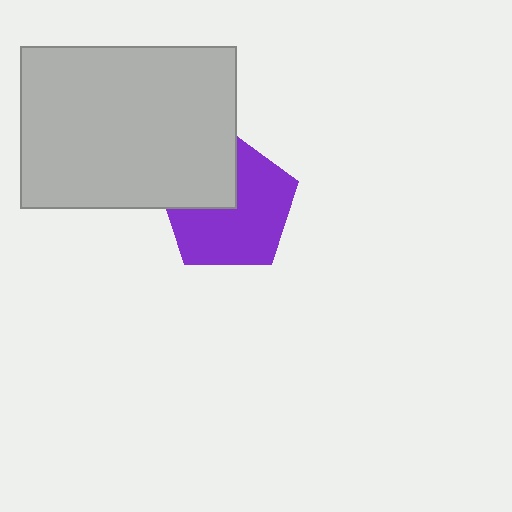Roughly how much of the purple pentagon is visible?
Most of it is visible (roughly 67%).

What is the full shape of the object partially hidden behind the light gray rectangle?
The partially hidden object is a purple pentagon.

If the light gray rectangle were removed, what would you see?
You would see the complete purple pentagon.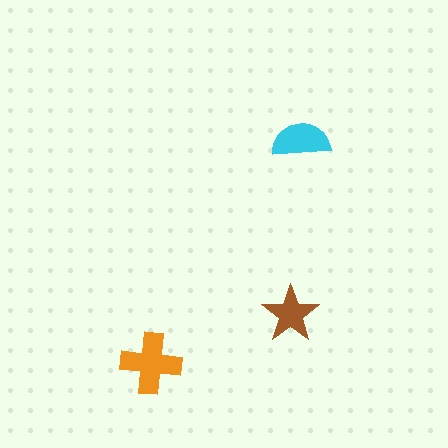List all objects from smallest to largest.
The brown star, the cyan semicircle, the orange cross.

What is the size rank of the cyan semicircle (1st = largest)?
2nd.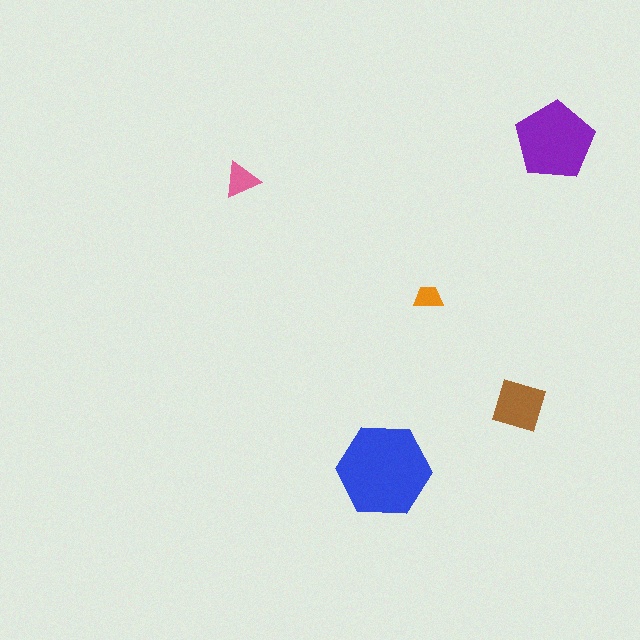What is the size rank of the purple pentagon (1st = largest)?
2nd.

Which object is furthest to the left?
The pink triangle is leftmost.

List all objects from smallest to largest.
The orange trapezoid, the pink triangle, the brown diamond, the purple pentagon, the blue hexagon.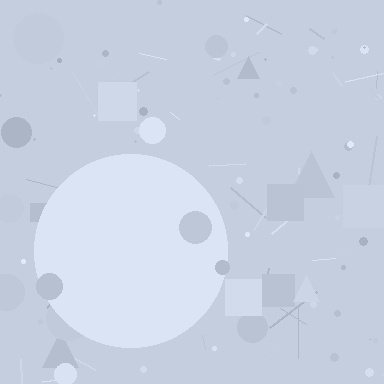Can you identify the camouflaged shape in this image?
The camouflaged shape is a circle.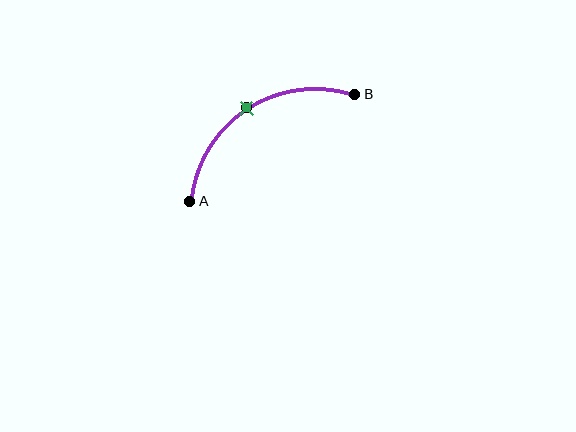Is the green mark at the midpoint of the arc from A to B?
Yes. The green mark lies on the arc at equal arc-length from both A and B — it is the arc midpoint.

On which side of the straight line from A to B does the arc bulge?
The arc bulges above the straight line connecting A and B.